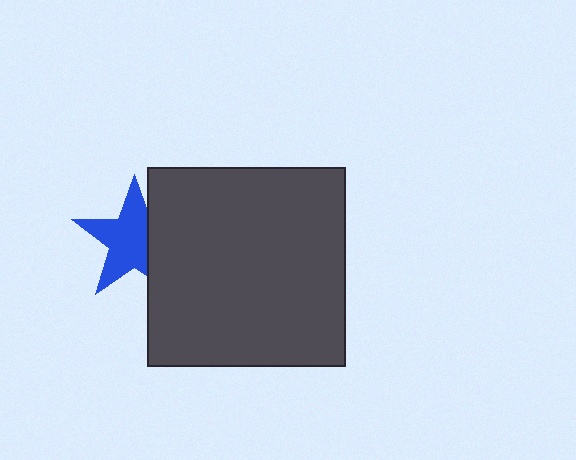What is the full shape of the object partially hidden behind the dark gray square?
The partially hidden object is a blue star.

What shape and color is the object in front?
The object in front is a dark gray square.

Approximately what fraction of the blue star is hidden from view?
Roughly 30% of the blue star is hidden behind the dark gray square.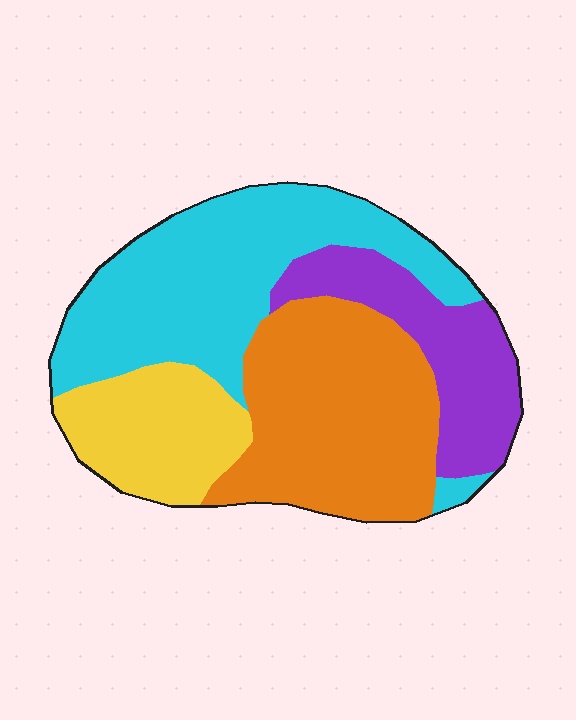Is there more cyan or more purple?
Cyan.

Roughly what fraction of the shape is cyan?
Cyan covers about 35% of the shape.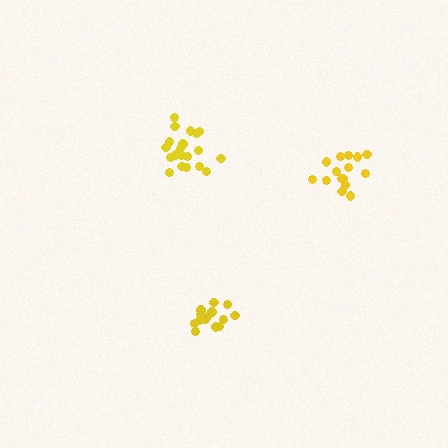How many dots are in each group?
Group 1: 14 dots, Group 2: 20 dots, Group 3: 15 dots (49 total).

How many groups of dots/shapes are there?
There are 3 groups.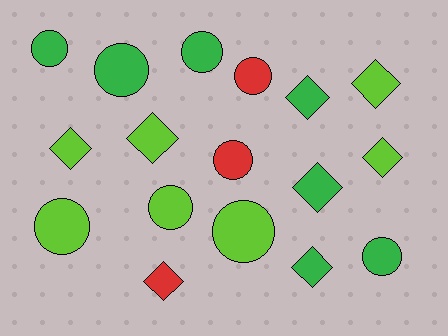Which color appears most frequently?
Green, with 7 objects.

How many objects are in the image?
There are 17 objects.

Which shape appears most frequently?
Circle, with 9 objects.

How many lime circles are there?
There are 3 lime circles.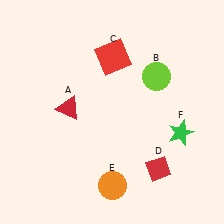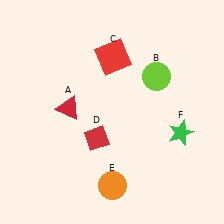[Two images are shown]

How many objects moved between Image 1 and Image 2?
1 object moved between the two images.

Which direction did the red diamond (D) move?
The red diamond (D) moved left.